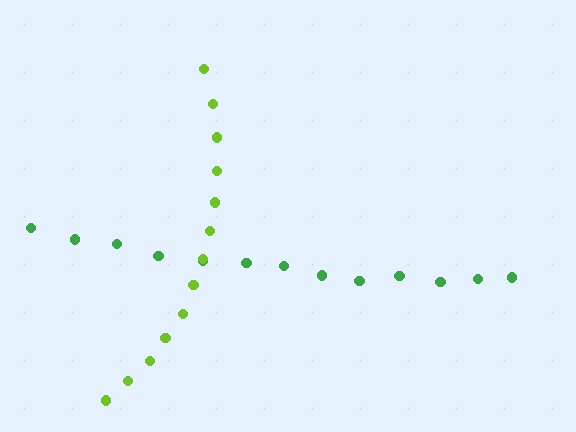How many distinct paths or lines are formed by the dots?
There are 2 distinct paths.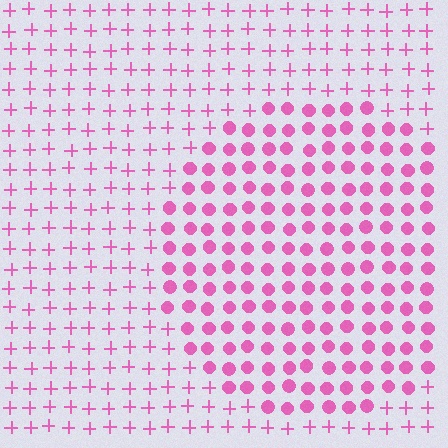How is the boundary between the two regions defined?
The boundary is defined by a change in element shape: circles inside vs. plus signs outside. All elements share the same color and spacing.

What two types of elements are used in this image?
The image uses circles inside the circle region and plus signs outside it.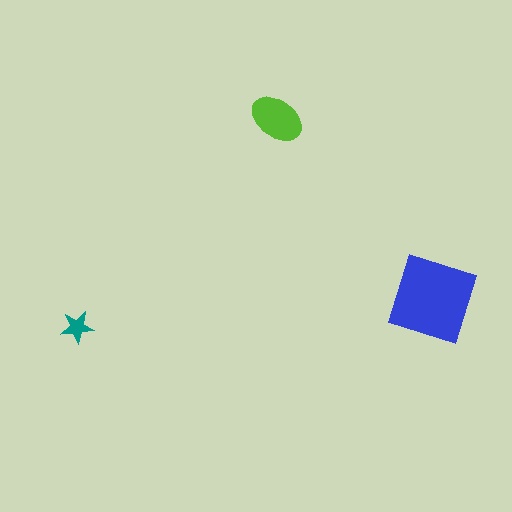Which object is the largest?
The blue diamond.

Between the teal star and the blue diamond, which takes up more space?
The blue diamond.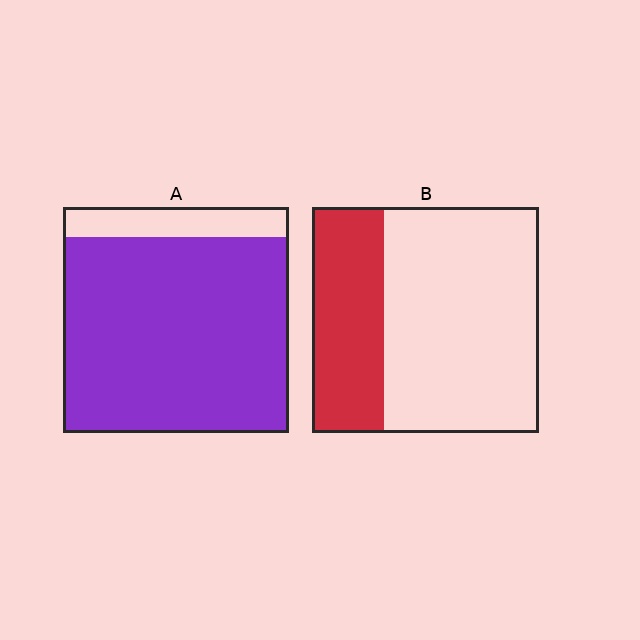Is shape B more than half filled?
No.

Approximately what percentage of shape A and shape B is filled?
A is approximately 85% and B is approximately 30%.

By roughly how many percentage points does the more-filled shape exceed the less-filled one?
By roughly 55 percentage points (A over B).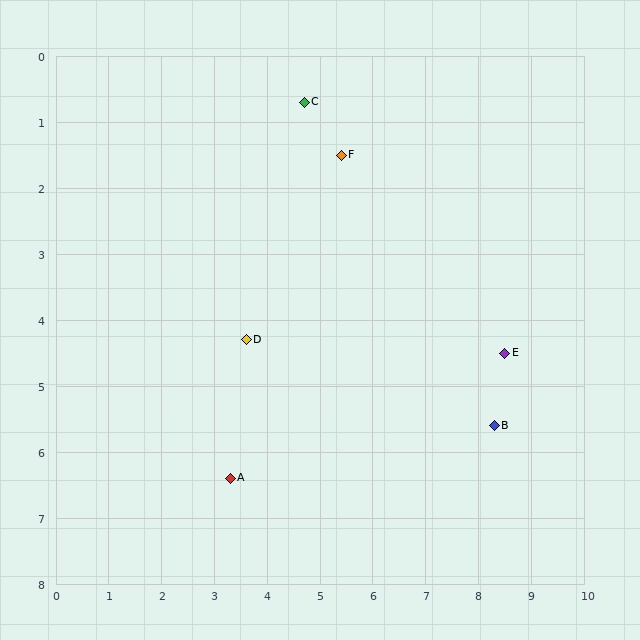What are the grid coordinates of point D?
Point D is at approximately (3.6, 4.3).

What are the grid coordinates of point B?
Point B is at approximately (8.3, 5.6).